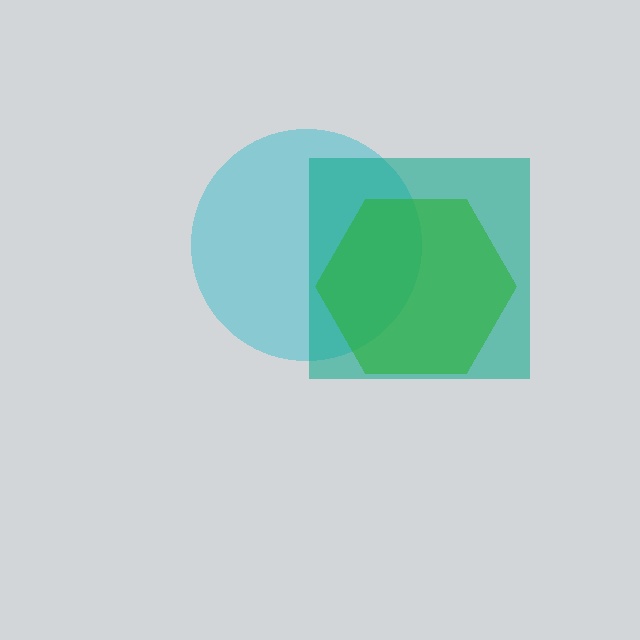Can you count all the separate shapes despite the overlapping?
Yes, there are 3 separate shapes.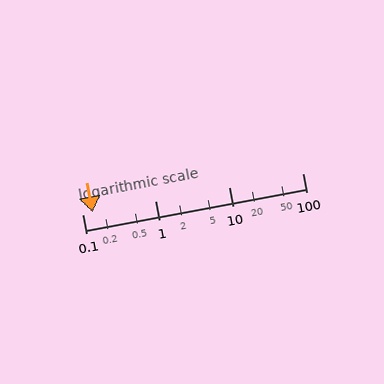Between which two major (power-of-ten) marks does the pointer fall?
The pointer is between 0.1 and 1.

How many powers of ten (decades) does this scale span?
The scale spans 3 decades, from 0.1 to 100.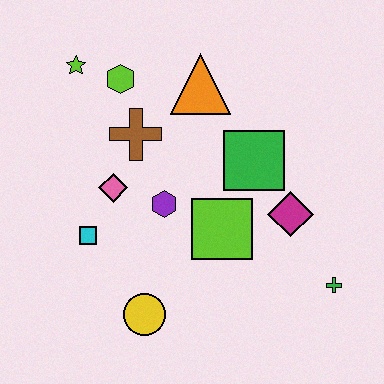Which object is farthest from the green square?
The lime star is farthest from the green square.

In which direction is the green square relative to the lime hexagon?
The green square is to the right of the lime hexagon.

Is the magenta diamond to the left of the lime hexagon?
No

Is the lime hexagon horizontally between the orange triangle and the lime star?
Yes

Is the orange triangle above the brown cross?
Yes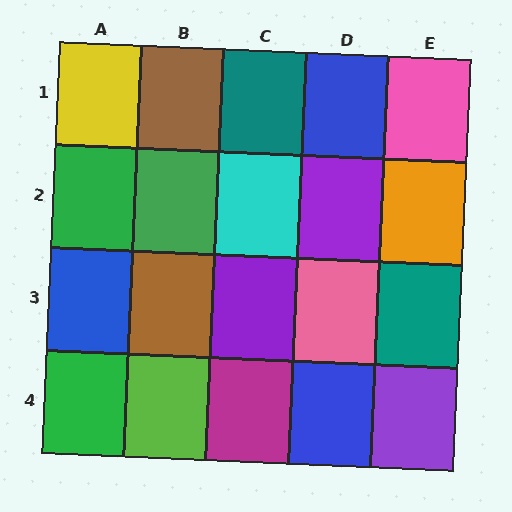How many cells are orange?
1 cell is orange.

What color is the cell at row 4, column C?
Magenta.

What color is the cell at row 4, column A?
Green.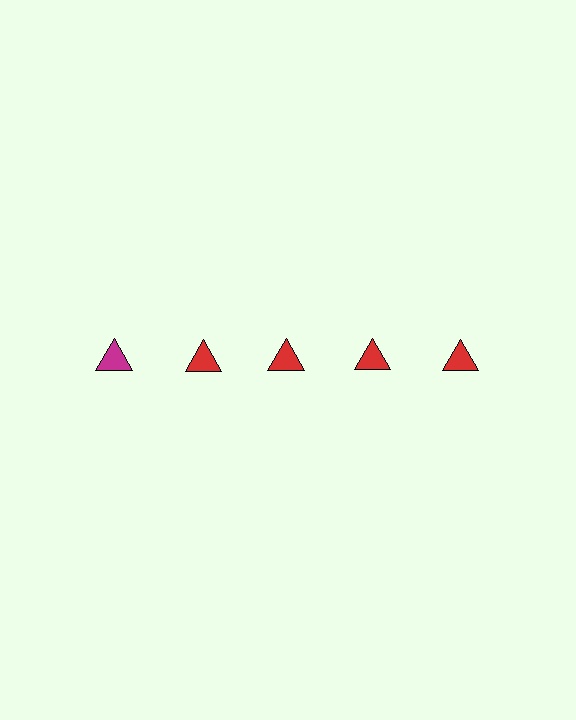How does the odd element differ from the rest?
It has a different color: magenta instead of red.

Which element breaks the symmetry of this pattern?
The magenta triangle in the top row, leftmost column breaks the symmetry. All other shapes are red triangles.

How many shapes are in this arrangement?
There are 5 shapes arranged in a grid pattern.